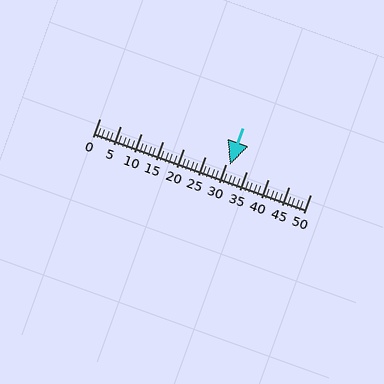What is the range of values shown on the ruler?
The ruler shows values from 0 to 50.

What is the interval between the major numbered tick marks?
The major tick marks are spaced 5 units apart.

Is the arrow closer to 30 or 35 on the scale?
The arrow is closer to 30.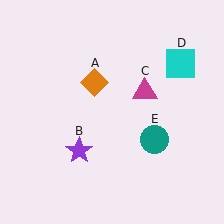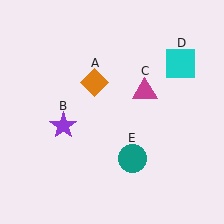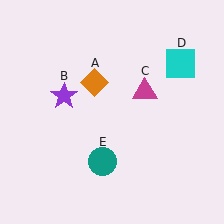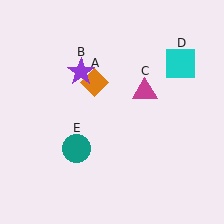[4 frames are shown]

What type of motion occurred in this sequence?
The purple star (object B), teal circle (object E) rotated clockwise around the center of the scene.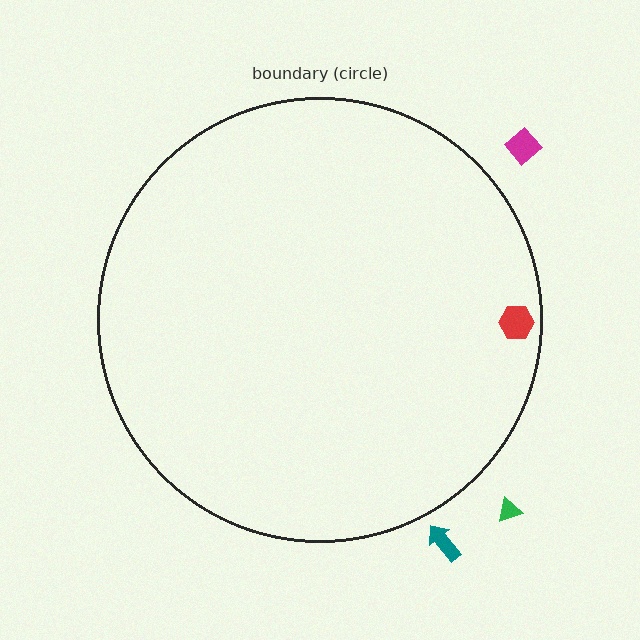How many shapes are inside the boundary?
1 inside, 3 outside.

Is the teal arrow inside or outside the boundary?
Outside.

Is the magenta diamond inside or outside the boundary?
Outside.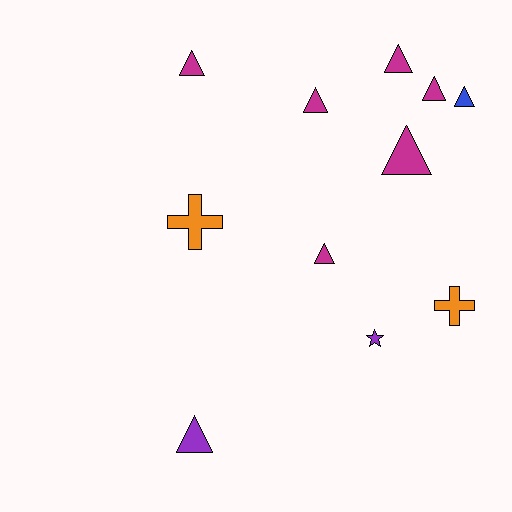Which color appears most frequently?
Magenta, with 6 objects.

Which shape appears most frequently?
Triangle, with 8 objects.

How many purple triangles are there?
There is 1 purple triangle.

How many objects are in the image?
There are 11 objects.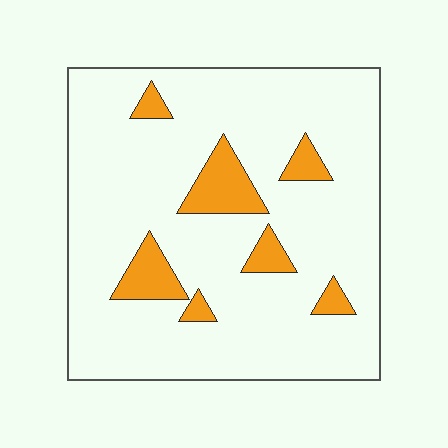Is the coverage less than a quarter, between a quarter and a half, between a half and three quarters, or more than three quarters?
Less than a quarter.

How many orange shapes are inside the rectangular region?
7.